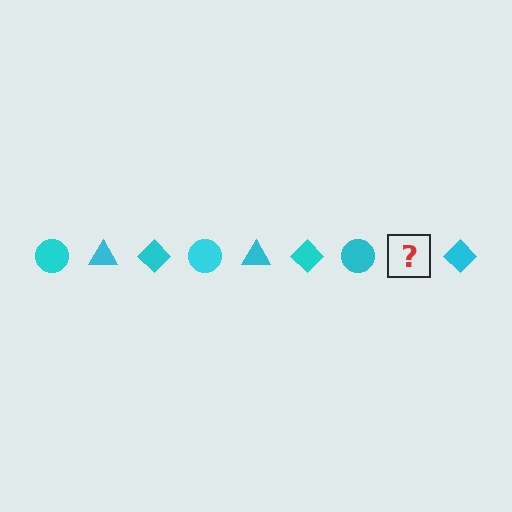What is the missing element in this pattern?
The missing element is a cyan triangle.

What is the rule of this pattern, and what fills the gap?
The rule is that the pattern cycles through circle, triangle, diamond shapes in cyan. The gap should be filled with a cyan triangle.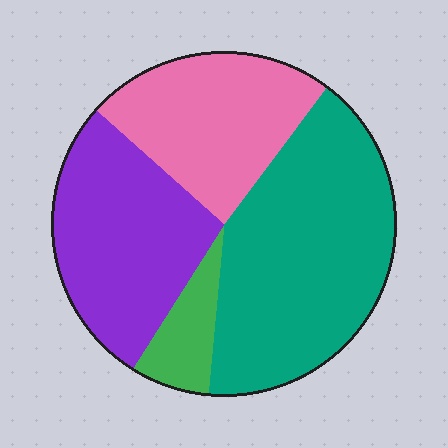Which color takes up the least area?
Green, at roughly 5%.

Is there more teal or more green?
Teal.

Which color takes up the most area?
Teal, at roughly 40%.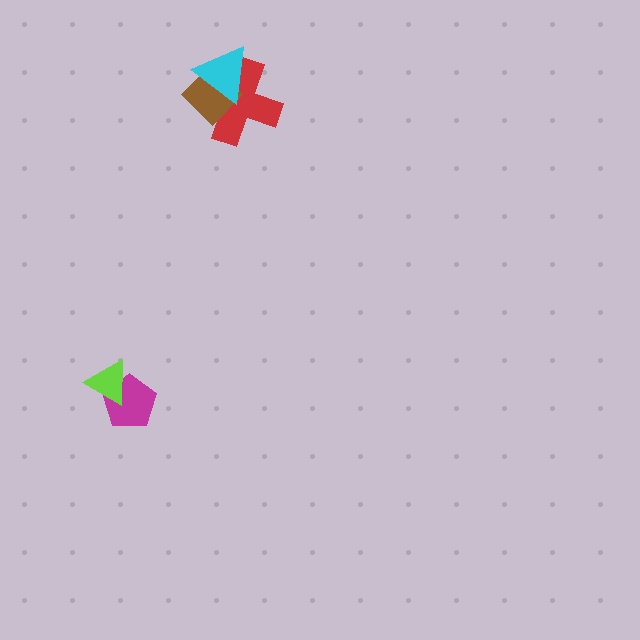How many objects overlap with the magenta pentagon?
1 object overlaps with the magenta pentagon.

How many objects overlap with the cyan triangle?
2 objects overlap with the cyan triangle.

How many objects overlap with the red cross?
2 objects overlap with the red cross.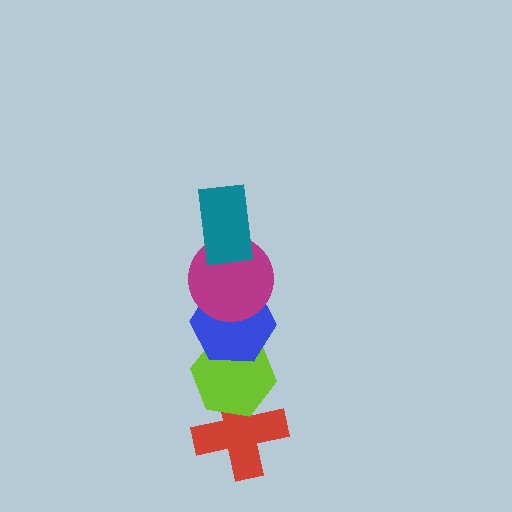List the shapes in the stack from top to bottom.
From top to bottom: the teal rectangle, the magenta circle, the blue hexagon, the lime hexagon, the red cross.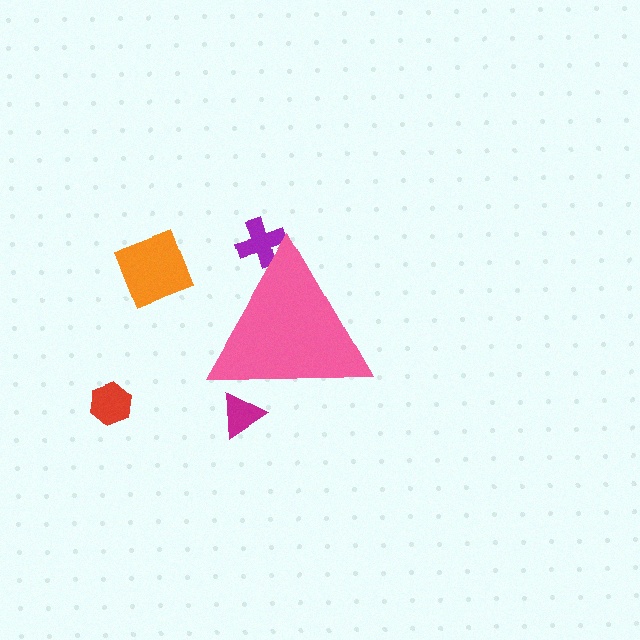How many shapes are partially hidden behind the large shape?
2 shapes are partially hidden.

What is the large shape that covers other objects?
A pink triangle.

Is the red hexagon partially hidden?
No, the red hexagon is fully visible.